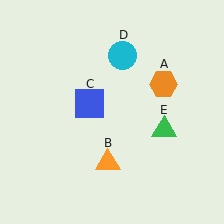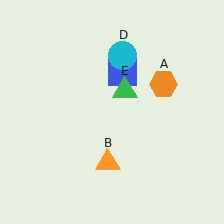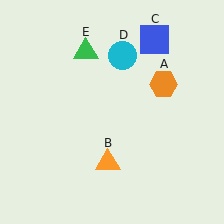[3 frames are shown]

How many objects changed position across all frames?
2 objects changed position: blue square (object C), green triangle (object E).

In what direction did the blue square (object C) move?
The blue square (object C) moved up and to the right.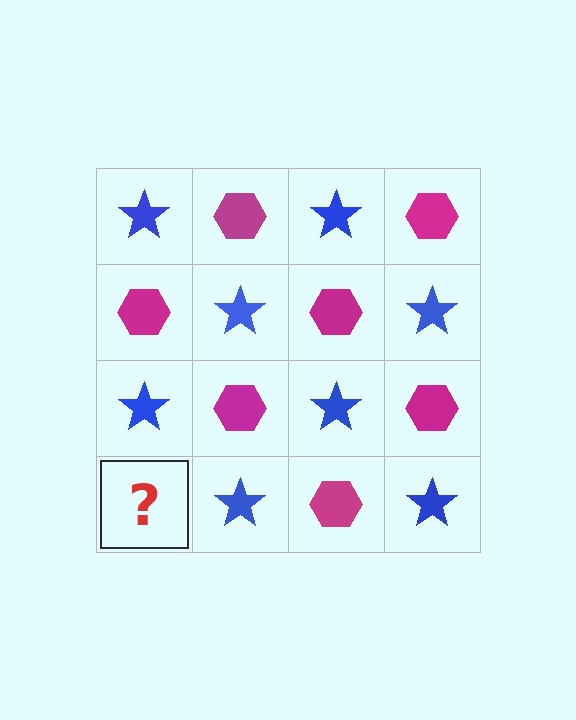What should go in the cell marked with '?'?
The missing cell should contain a magenta hexagon.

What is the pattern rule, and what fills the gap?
The rule is that it alternates blue star and magenta hexagon in a checkerboard pattern. The gap should be filled with a magenta hexagon.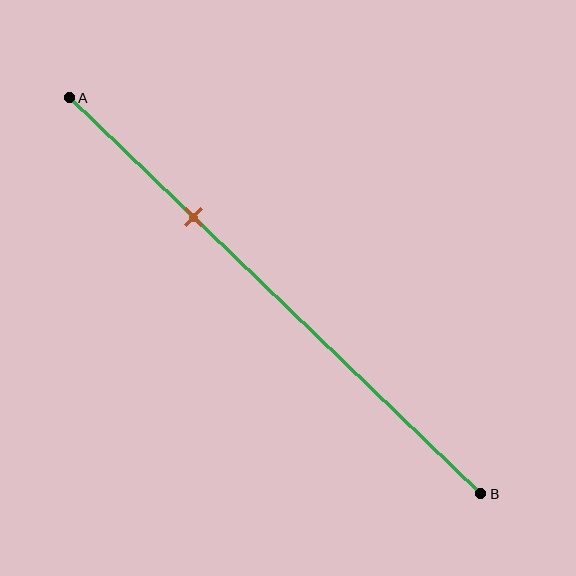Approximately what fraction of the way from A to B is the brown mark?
The brown mark is approximately 30% of the way from A to B.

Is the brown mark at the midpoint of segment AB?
No, the mark is at about 30% from A, not at the 50% midpoint.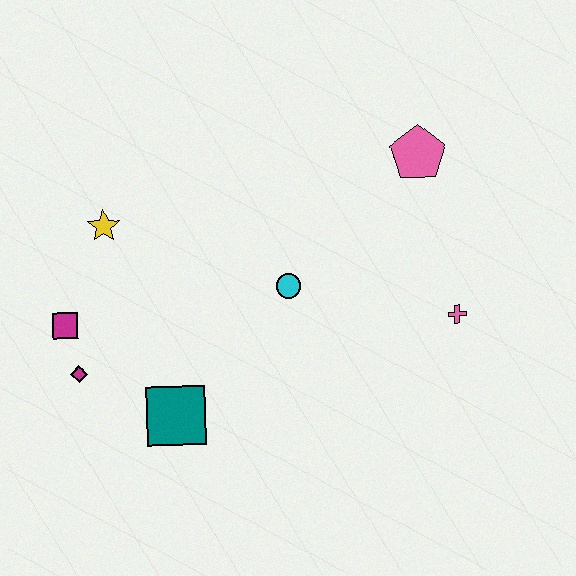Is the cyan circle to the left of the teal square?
No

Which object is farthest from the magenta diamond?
The pink pentagon is farthest from the magenta diamond.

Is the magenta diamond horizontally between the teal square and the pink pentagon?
No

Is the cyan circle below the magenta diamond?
No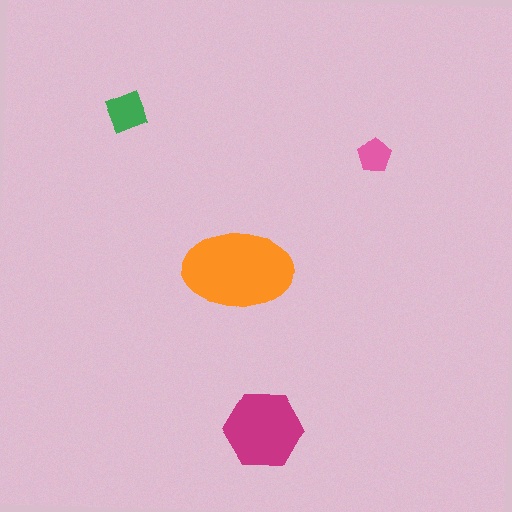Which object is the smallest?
The pink pentagon.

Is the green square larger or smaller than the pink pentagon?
Larger.